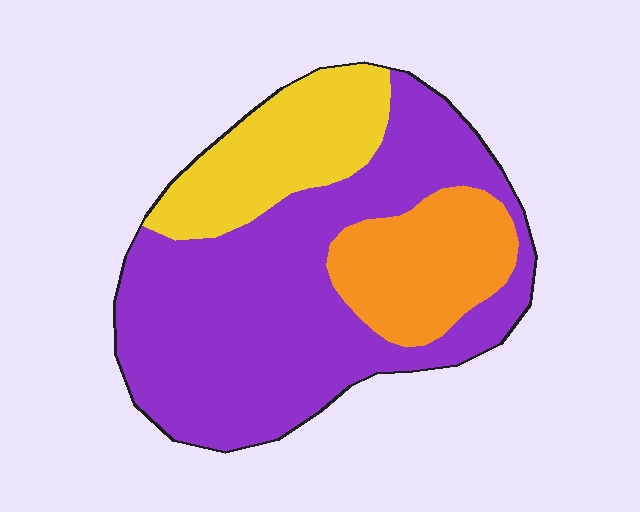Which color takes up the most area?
Purple, at roughly 60%.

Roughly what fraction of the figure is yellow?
Yellow covers around 20% of the figure.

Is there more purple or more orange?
Purple.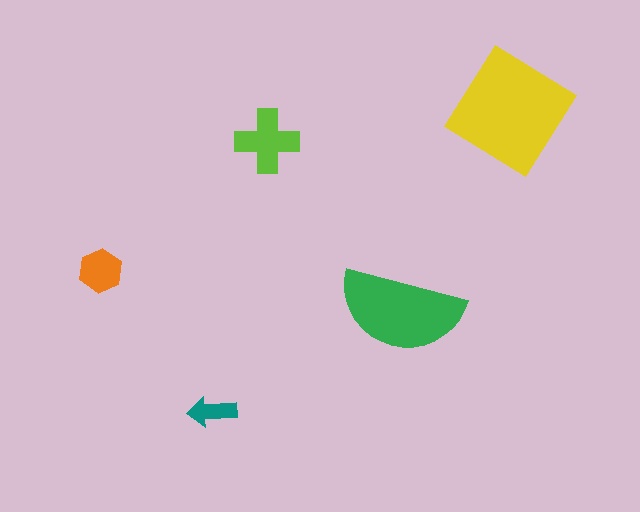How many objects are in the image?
There are 5 objects in the image.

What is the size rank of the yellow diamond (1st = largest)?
1st.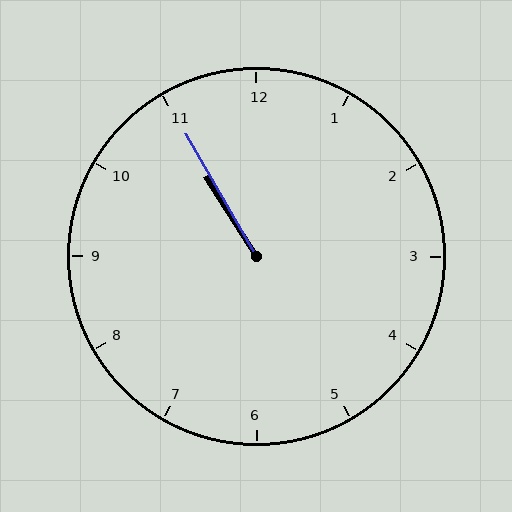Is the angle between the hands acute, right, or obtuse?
It is acute.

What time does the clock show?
10:55.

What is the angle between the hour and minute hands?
Approximately 2 degrees.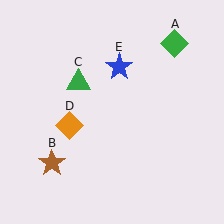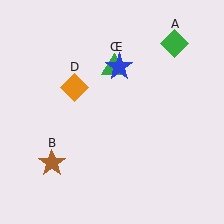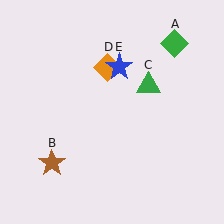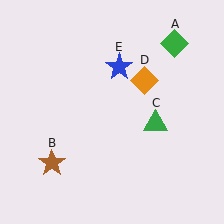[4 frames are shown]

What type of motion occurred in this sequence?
The green triangle (object C), orange diamond (object D) rotated clockwise around the center of the scene.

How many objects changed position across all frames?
2 objects changed position: green triangle (object C), orange diamond (object D).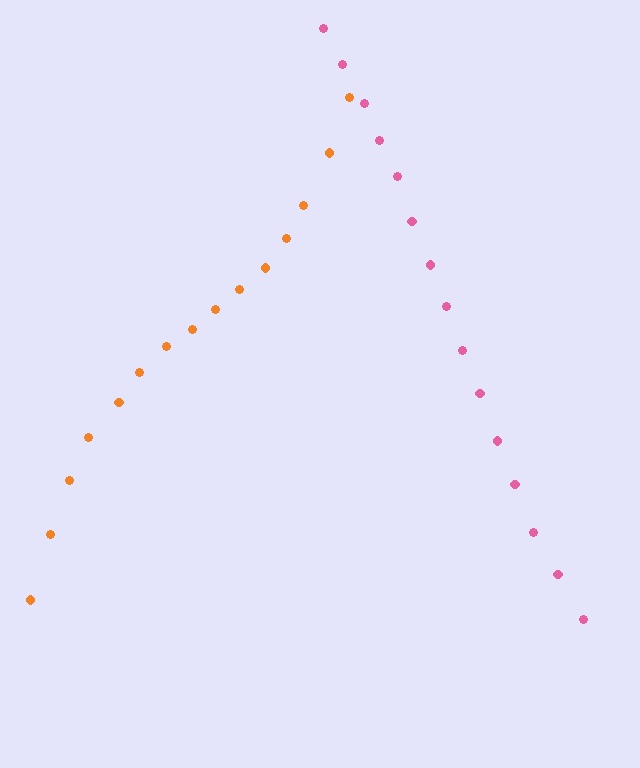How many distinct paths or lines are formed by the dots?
There are 2 distinct paths.